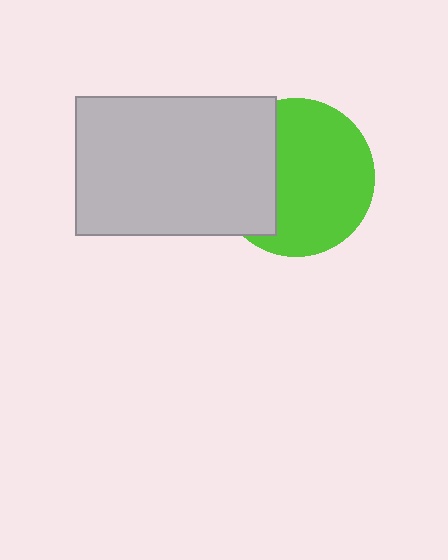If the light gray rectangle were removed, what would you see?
You would see the complete lime circle.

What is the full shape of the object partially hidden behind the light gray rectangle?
The partially hidden object is a lime circle.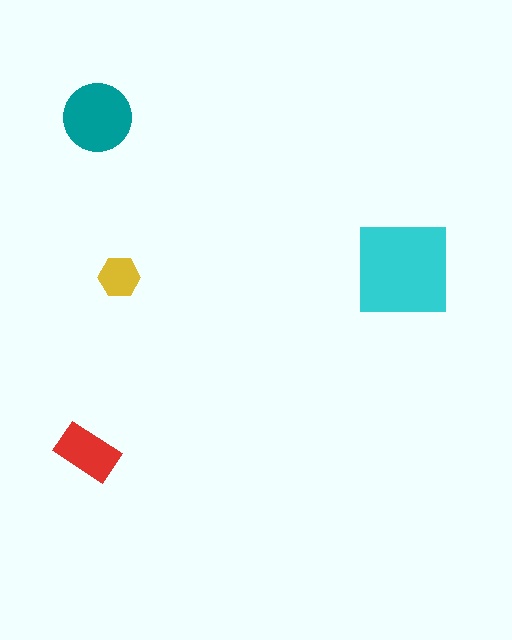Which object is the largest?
The cyan square.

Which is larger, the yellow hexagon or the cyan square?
The cyan square.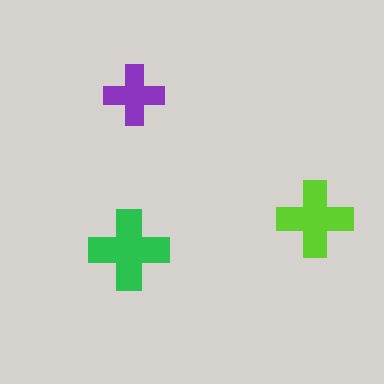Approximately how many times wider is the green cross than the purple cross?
About 1.5 times wider.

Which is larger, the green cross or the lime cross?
The green one.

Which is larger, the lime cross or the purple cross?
The lime one.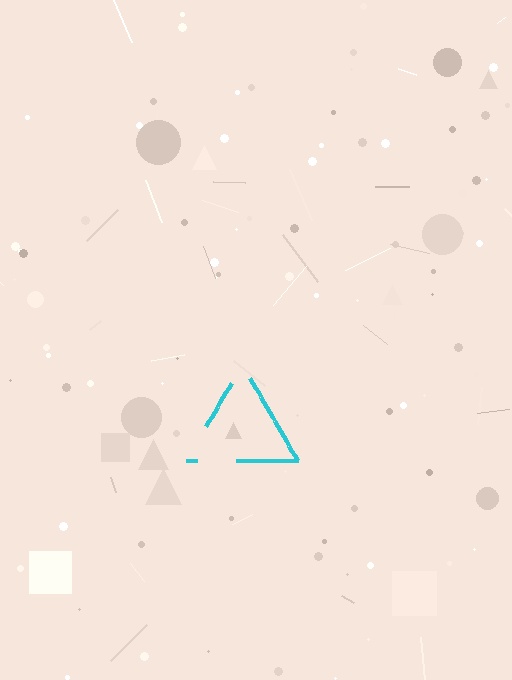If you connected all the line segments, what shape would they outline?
They would outline a triangle.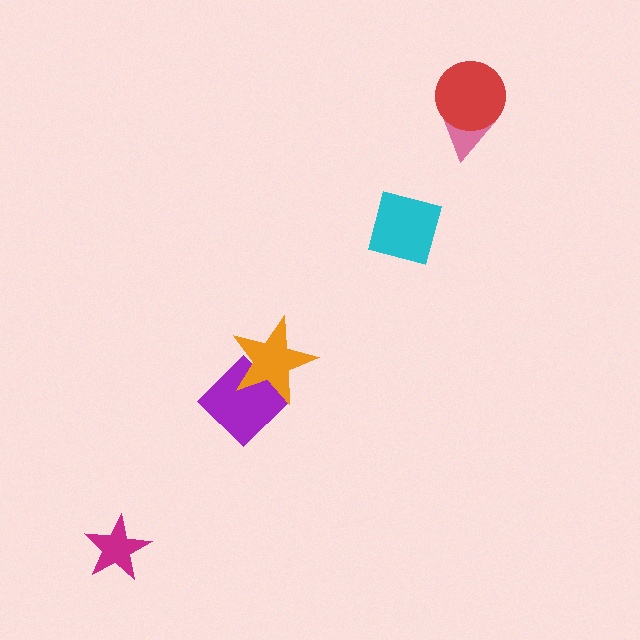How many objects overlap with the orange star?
1 object overlaps with the orange star.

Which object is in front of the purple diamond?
The orange star is in front of the purple diamond.